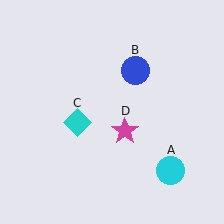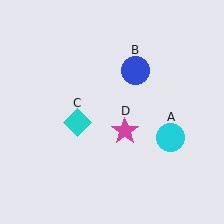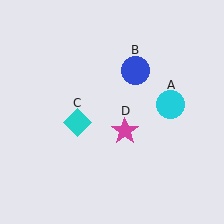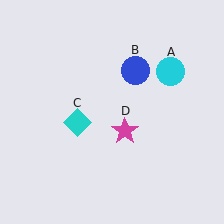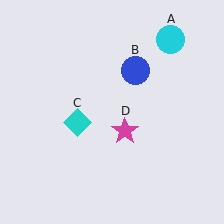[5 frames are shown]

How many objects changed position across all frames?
1 object changed position: cyan circle (object A).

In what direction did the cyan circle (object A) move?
The cyan circle (object A) moved up.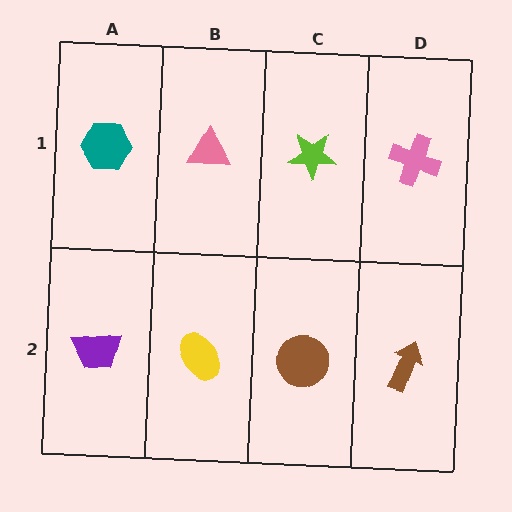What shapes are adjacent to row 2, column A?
A teal hexagon (row 1, column A), a yellow ellipse (row 2, column B).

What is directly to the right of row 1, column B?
A lime star.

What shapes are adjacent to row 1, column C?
A brown circle (row 2, column C), a pink triangle (row 1, column B), a pink cross (row 1, column D).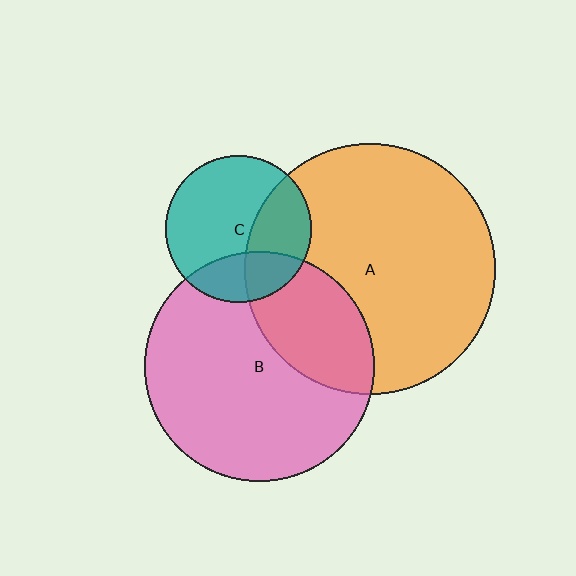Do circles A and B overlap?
Yes.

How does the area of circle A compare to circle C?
Approximately 2.9 times.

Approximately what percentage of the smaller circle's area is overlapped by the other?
Approximately 30%.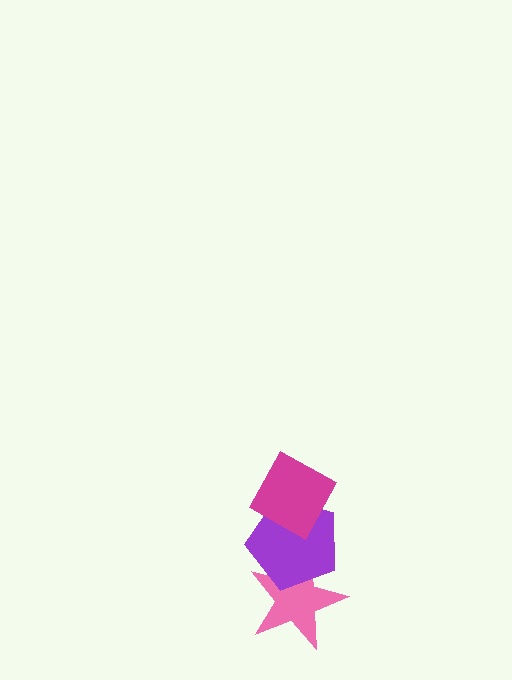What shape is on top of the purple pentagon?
The magenta diamond is on top of the purple pentagon.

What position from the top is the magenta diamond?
The magenta diamond is 1st from the top.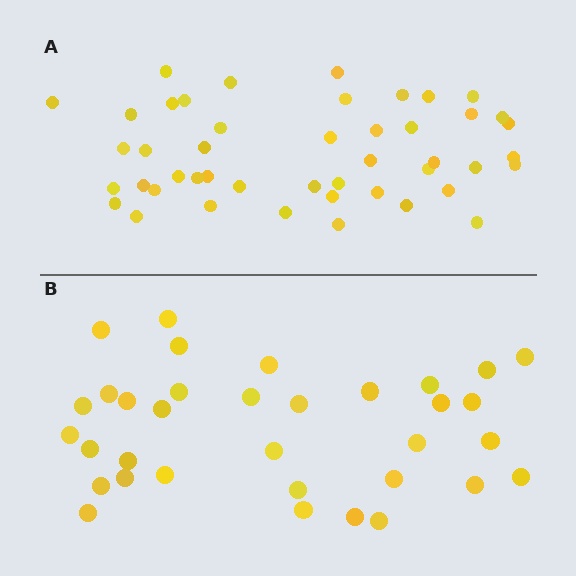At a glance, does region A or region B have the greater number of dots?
Region A (the top region) has more dots.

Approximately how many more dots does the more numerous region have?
Region A has roughly 12 or so more dots than region B.